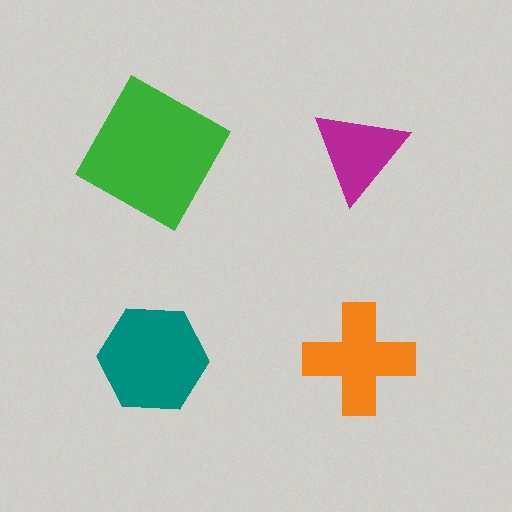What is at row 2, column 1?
A teal hexagon.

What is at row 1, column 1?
A green square.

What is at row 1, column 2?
A magenta triangle.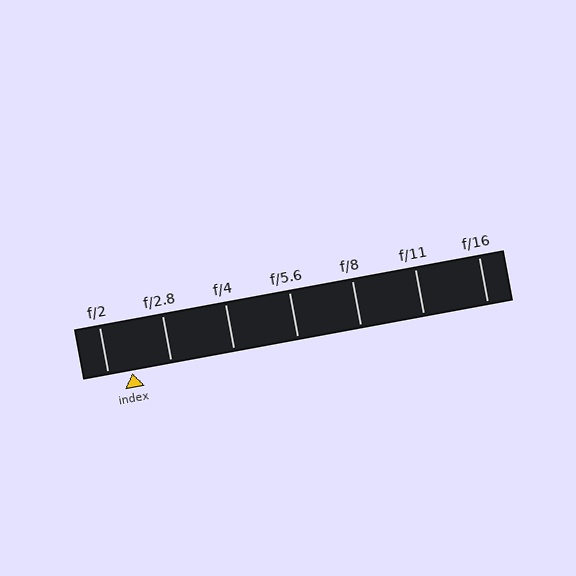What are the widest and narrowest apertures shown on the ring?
The widest aperture shown is f/2 and the narrowest is f/16.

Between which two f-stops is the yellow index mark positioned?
The index mark is between f/2 and f/2.8.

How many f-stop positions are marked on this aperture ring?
There are 7 f-stop positions marked.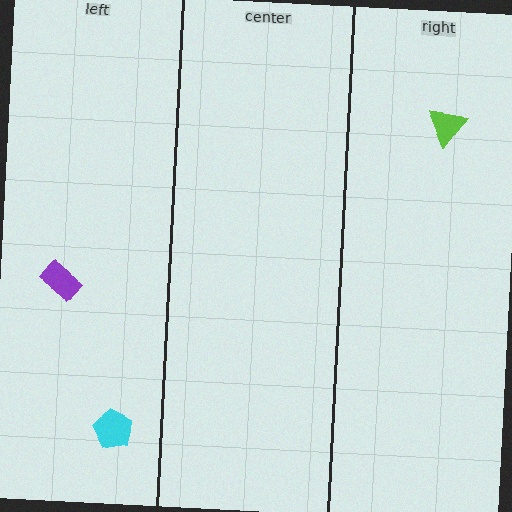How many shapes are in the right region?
1.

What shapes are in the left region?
The purple rectangle, the cyan pentagon.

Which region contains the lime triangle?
The right region.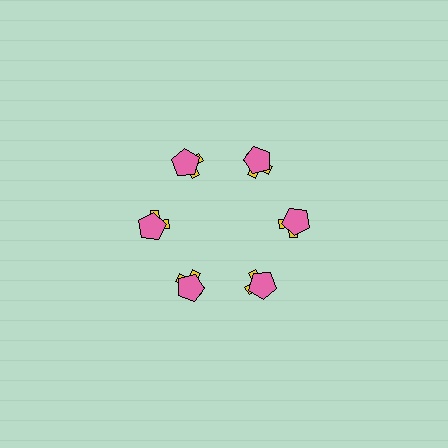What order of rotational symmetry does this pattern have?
This pattern has 6-fold rotational symmetry.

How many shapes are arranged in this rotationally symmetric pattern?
There are 12 shapes, arranged in 6 groups of 2.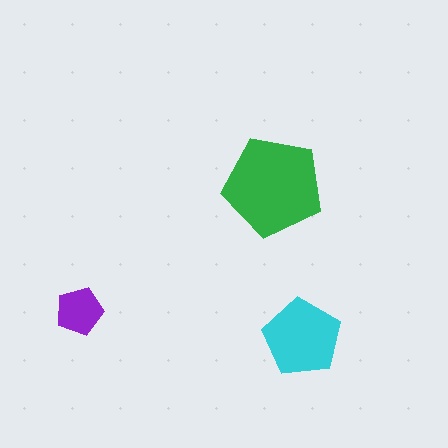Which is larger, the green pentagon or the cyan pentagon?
The green one.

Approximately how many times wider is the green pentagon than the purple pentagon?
About 2 times wider.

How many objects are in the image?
There are 3 objects in the image.